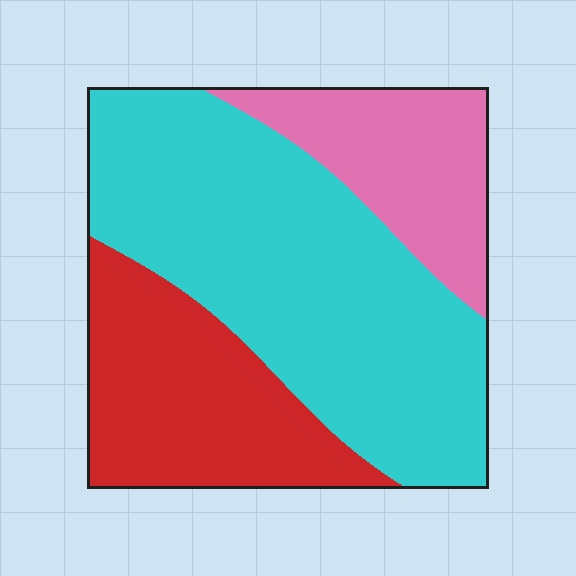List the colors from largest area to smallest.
From largest to smallest: cyan, red, pink.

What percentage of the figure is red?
Red covers around 25% of the figure.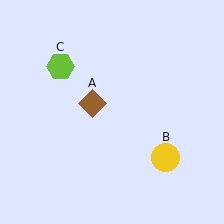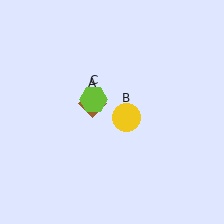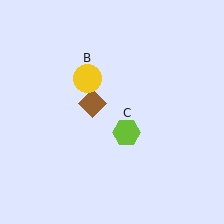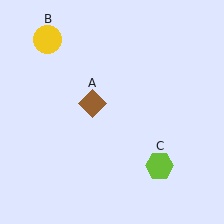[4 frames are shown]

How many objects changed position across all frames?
2 objects changed position: yellow circle (object B), lime hexagon (object C).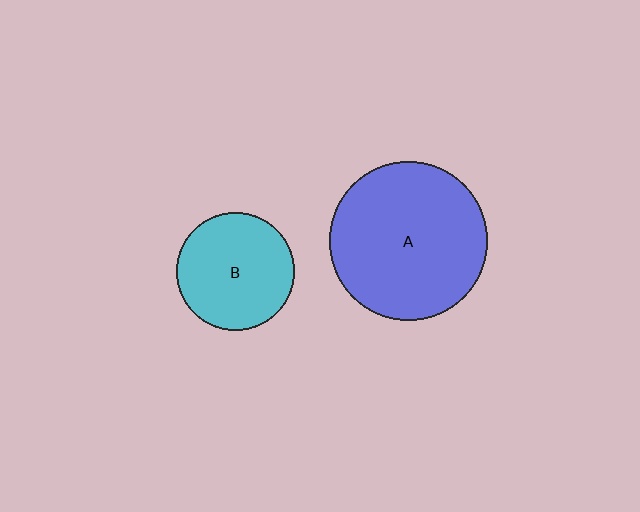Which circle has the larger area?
Circle A (blue).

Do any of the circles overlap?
No, none of the circles overlap.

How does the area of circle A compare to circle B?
Approximately 1.8 times.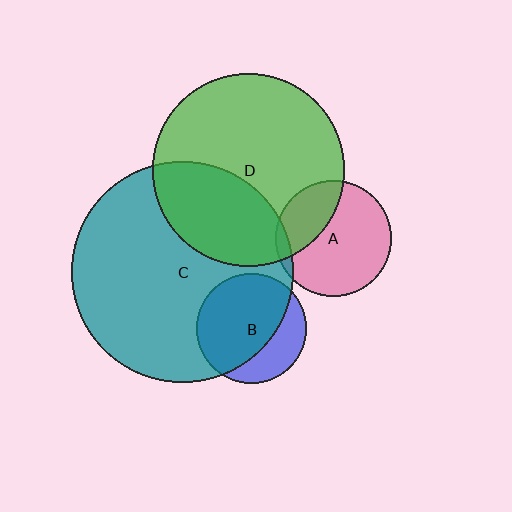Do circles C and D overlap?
Yes.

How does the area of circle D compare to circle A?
Approximately 2.8 times.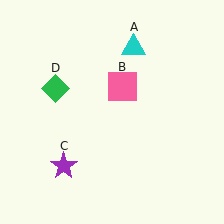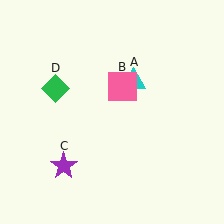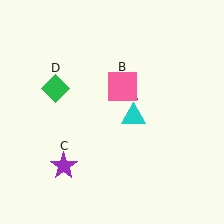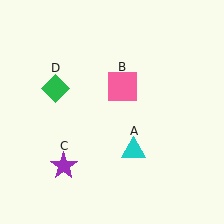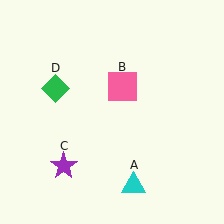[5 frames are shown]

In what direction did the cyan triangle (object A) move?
The cyan triangle (object A) moved down.